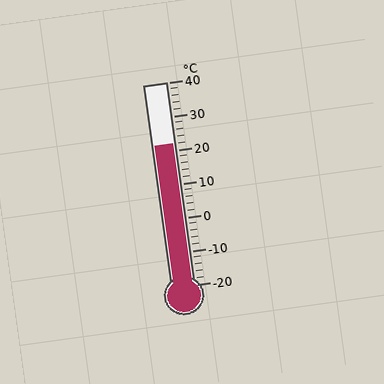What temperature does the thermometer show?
The thermometer shows approximately 22°C.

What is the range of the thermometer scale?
The thermometer scale ranges from -20°C to 40°C.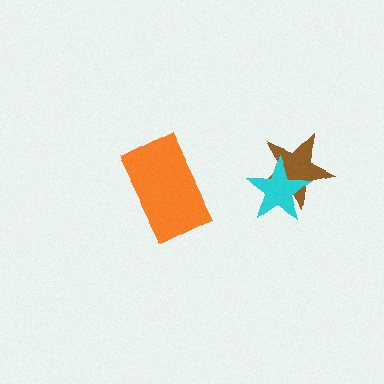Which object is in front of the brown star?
The cyan star is in front of the brown star.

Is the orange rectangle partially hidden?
No, no other shape covers it.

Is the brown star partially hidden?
Yes, it is partially covered by another shape.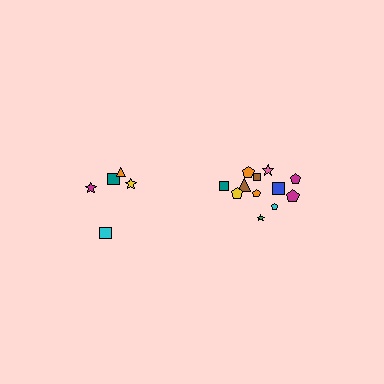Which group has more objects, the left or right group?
The right group.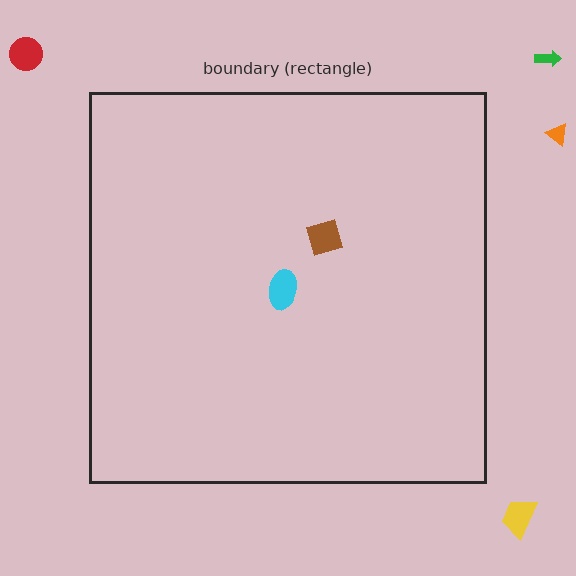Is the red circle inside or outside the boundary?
Outside.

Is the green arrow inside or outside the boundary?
Outside.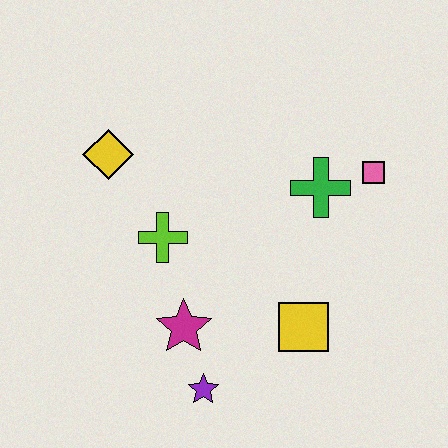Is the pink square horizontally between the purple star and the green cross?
No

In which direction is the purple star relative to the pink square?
The purple star is below the pink square.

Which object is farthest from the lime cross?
The pink square is farthest from the lime cross.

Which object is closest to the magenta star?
The purple star is closest to the magenta star.